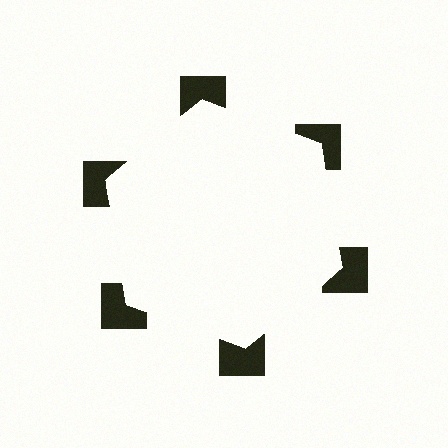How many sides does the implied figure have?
6 sides.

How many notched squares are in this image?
There are 6 — one at each vertex of the illusory hexagon.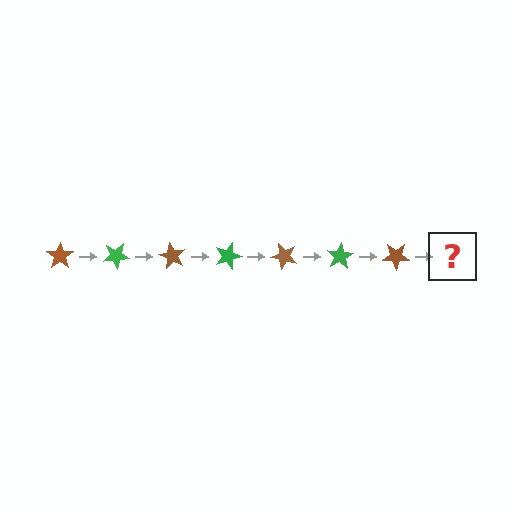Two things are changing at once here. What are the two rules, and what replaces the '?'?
The two rules are that it rotates 30 degrees each step and the color cycles through brown and green. The '?' should be a green star, rotated 210 degrees from the start.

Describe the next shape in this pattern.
It should be a green star, rotated 210 degrees from the start.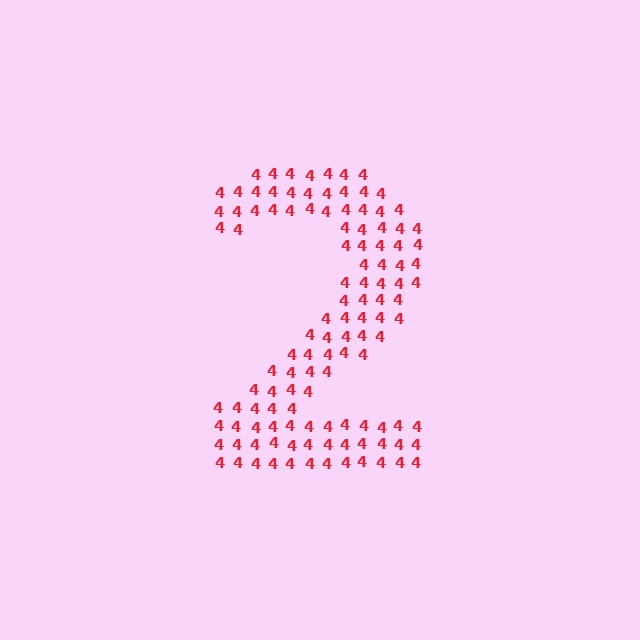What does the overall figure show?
The overall figure shows the digit 2.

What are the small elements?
The small elements are digit 4's.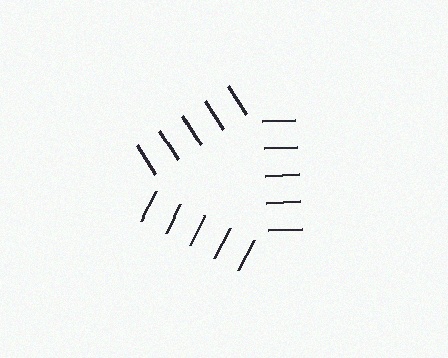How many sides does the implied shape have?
3 sides — the line-ends trace a triangle.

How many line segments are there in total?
15 — 5 along each of the 3 edges.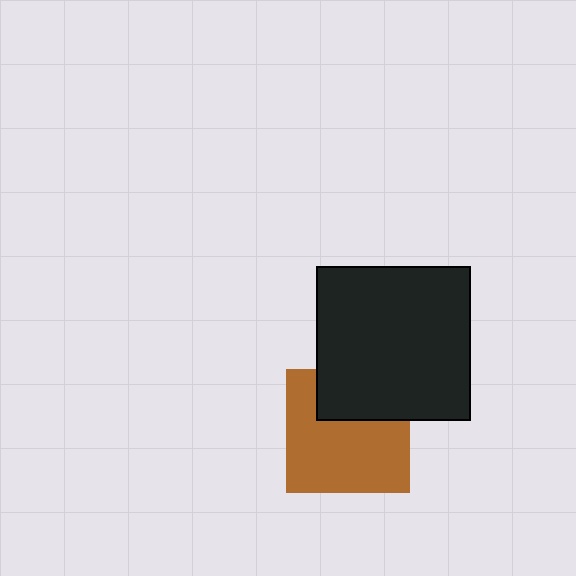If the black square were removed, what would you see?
You would see the complete brown square.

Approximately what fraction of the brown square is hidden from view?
Roughly 32% of the brown square is hidden behind the black square.